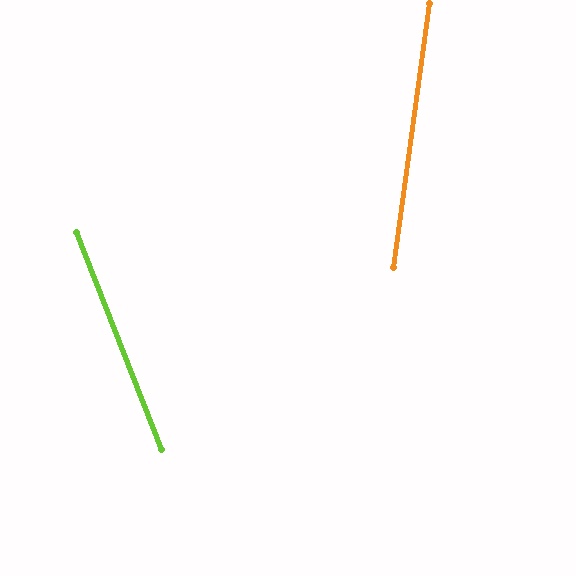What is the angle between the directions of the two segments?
Approximately 29 degrees.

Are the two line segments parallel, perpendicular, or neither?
Neither parallel nor perpendicular — they differ by about 29°.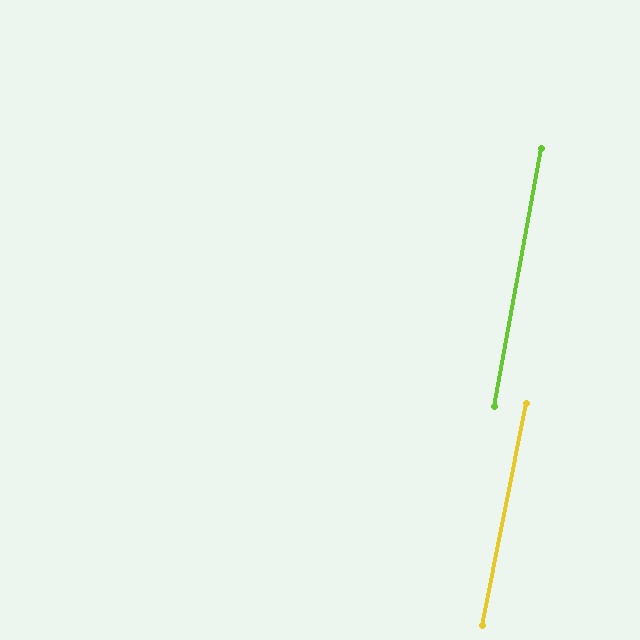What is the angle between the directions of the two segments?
Approximately 1 degree.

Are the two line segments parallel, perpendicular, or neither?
Parallel — their directions differ by only 1.0°.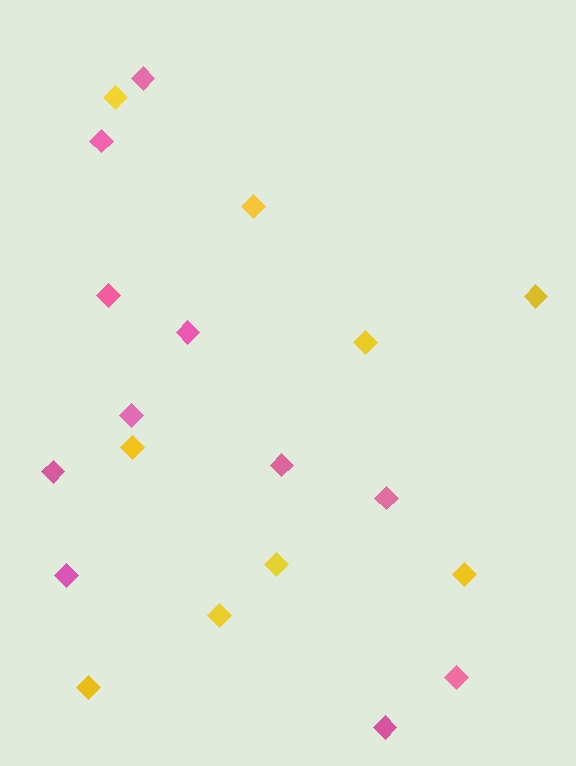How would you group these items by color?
There are 2 groups: one group of yellow diamonds (9) and one group of pink diamonds (11).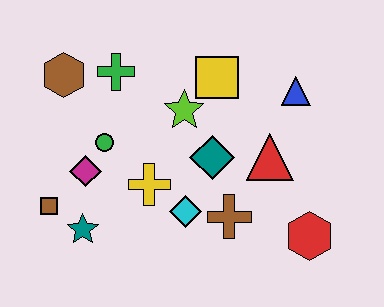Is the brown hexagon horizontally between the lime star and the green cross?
No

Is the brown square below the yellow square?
Yes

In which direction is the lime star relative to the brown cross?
The lime star is above the brown cross.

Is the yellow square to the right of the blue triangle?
No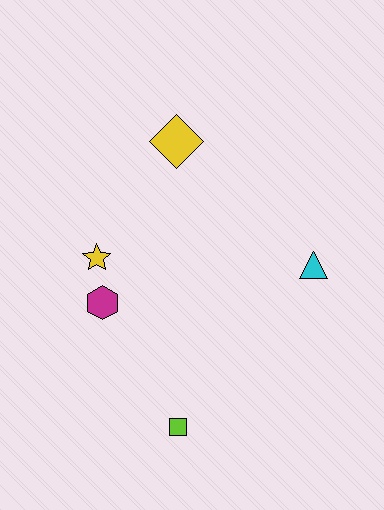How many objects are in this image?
There are 5 objects.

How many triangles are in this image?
There is 1 triangle.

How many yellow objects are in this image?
There are 2 yellow objects.